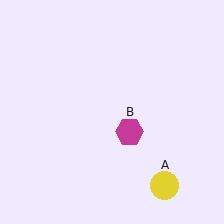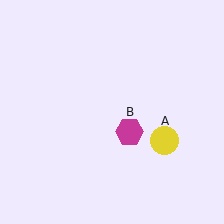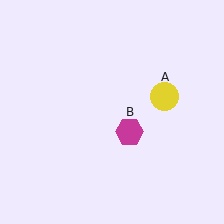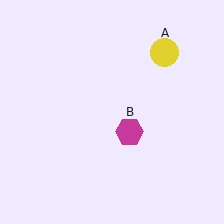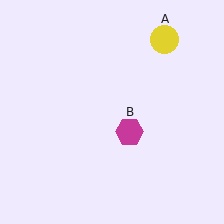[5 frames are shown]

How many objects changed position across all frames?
1 object changed position: yellow circle (object A).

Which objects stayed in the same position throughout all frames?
Magenta hexagon (object B) remained stationary.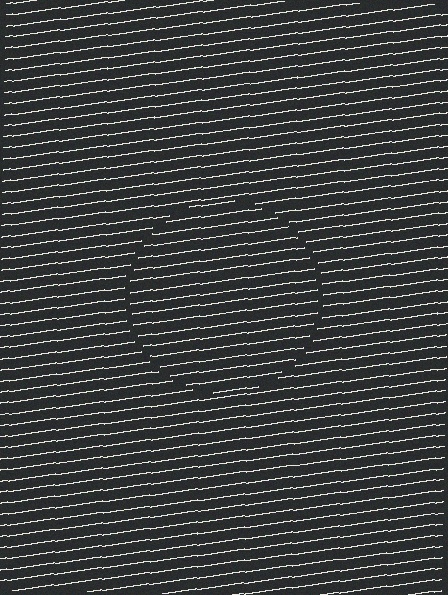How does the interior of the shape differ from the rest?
The interior of the shape contains the same grating, shifted by half a period — the contour is defined by the phase discontinuity where line-ends from the inner and outer gratings abut.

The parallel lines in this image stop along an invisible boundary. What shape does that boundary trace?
An illusory circle. The interior of the shape contains the same grating, shifted by half a period — the contour is defined by the phase discontinuity where line-ends from the inner and outer gratings abut.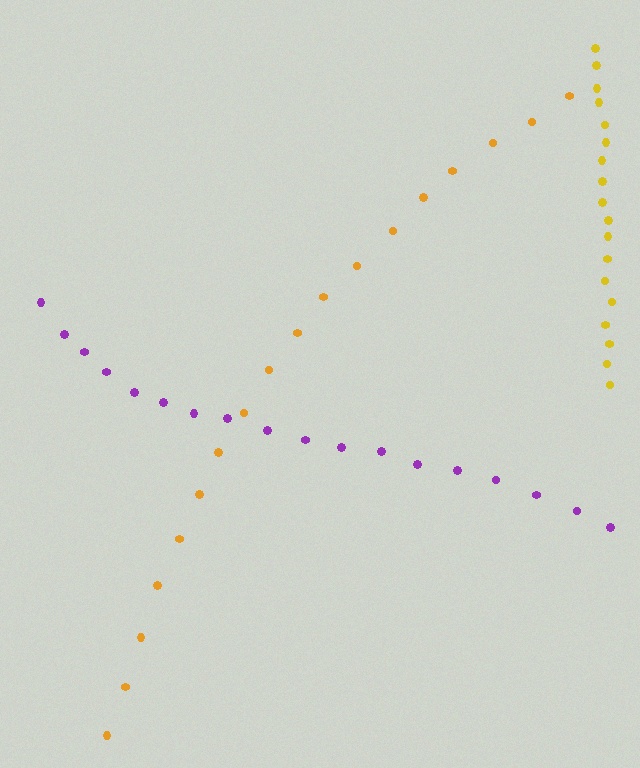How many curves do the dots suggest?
There are 3 distinct paths.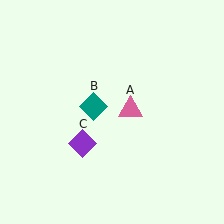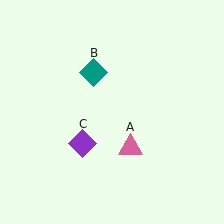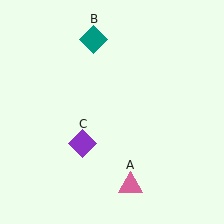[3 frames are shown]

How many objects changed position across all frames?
2 objects changed position: pink triangle (object A), teal diamond (object B).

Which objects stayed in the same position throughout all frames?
Purple diamond (object C) remained stationary.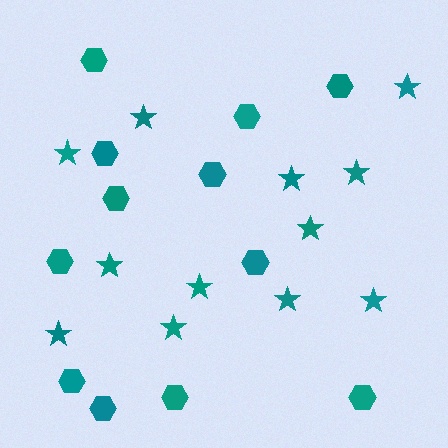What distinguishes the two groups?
There are 2 groups: one group of hexagons (12) and one group of stars (12).